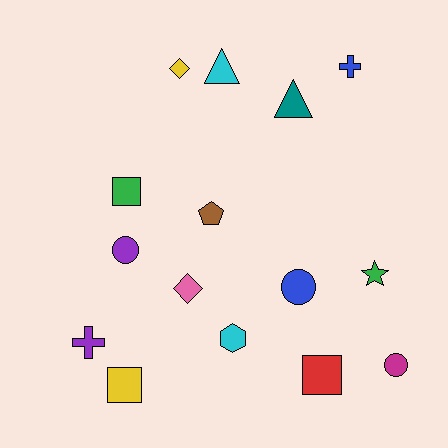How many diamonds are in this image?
There are 2 diamonds.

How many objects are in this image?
There are 15 objects.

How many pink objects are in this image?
There is 1 pink object.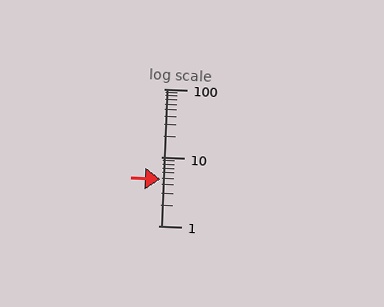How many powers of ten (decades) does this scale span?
The scale spans 2 decades, from 1 to 100.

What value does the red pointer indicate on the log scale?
The pointer indicates approximately 4.8.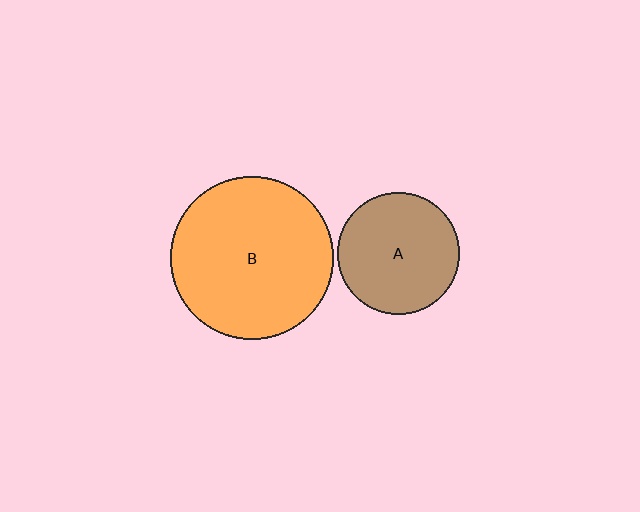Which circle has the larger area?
Circle B (orange).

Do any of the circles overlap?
No, none of the circles overlap.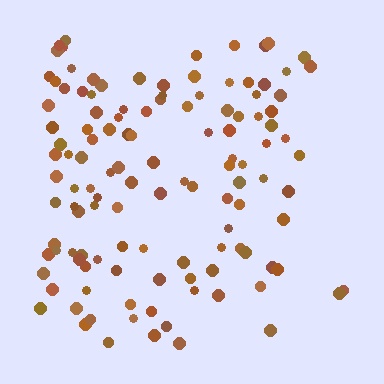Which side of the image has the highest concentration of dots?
The left.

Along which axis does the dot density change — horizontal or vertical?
Horizontal.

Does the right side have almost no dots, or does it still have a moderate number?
Still a moderate number, just noticeably fewer than the left.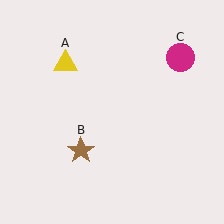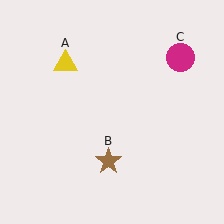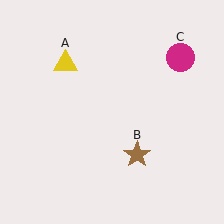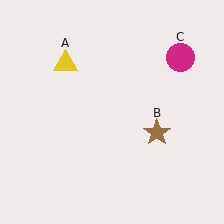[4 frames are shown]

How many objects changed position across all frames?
1 object changed position: brown star (object B).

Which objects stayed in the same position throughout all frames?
Yellow triangle (object A) and magenta circle (object C) remained stationary.